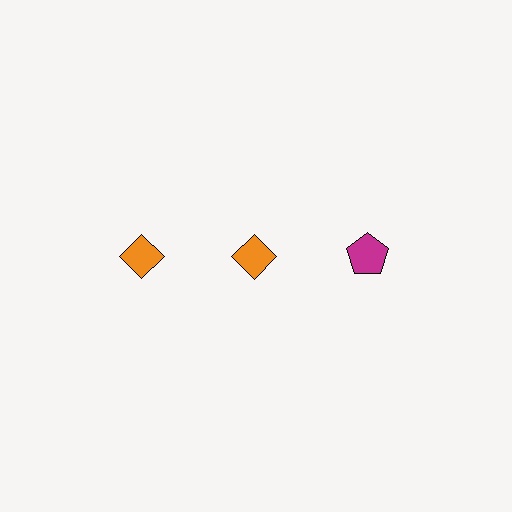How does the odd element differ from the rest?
It differs in both color (magenta instead of orange) and shape (pentagon instead of diamond).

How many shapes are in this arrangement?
There are 3 shapes arranged in a grid pattern.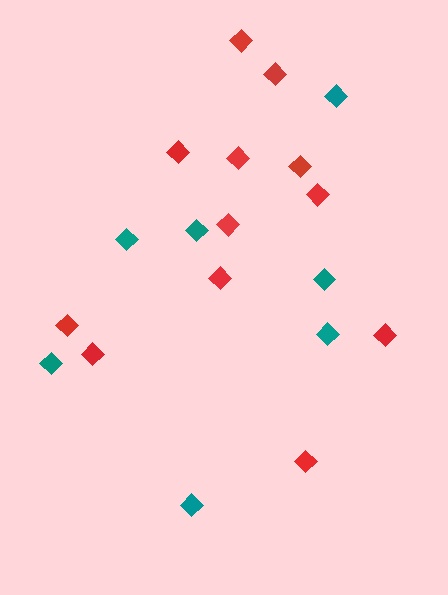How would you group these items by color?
There are 2 groups: one group of teal diamonds (7) and one group of red diamonds (12).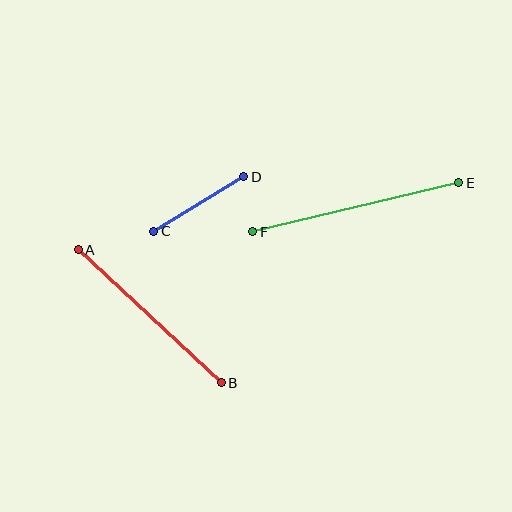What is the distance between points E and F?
The distance is approximately 211 pixels.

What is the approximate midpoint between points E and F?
The midpoint is at approximately (356, 207) pixels.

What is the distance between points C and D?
The distance is approximately 105 pixels.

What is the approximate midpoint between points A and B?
The midpoint is at approximately (150, 316) pixels.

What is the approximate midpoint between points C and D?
The midpoint is at approximately (199, 204) pixels.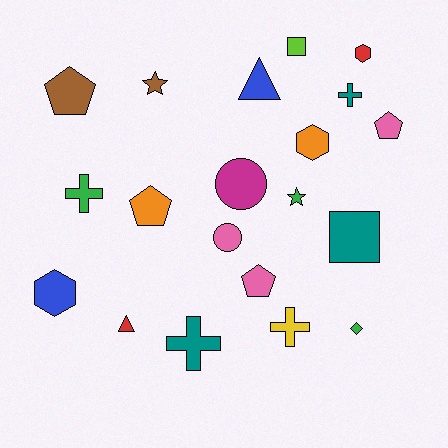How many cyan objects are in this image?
There are no cyan objects.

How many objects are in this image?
There are 20 objects.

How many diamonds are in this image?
There is 1 diamond.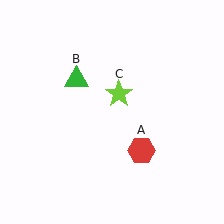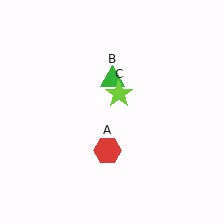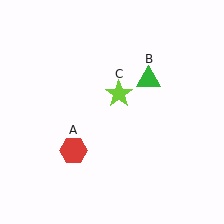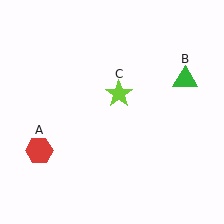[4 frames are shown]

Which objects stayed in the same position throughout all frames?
Lime star (object C) remained stationary.